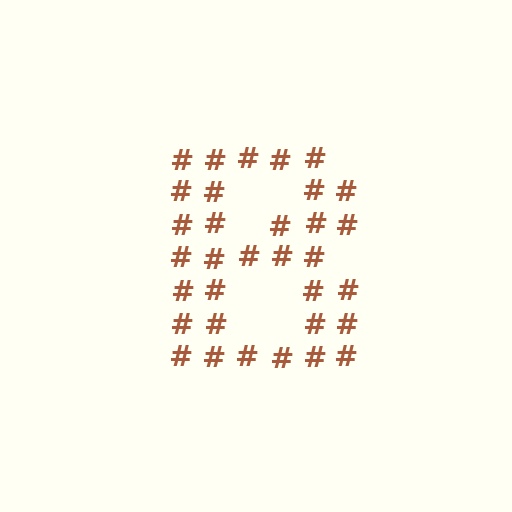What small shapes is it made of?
It is made of small hash symbols.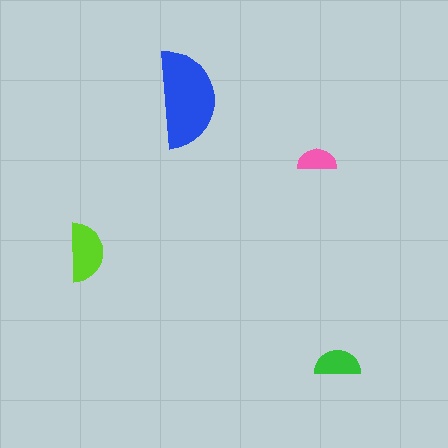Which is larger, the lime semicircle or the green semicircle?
The lime one.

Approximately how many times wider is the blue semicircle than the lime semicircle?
About 1.5 times wider.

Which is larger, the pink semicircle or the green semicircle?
The green one.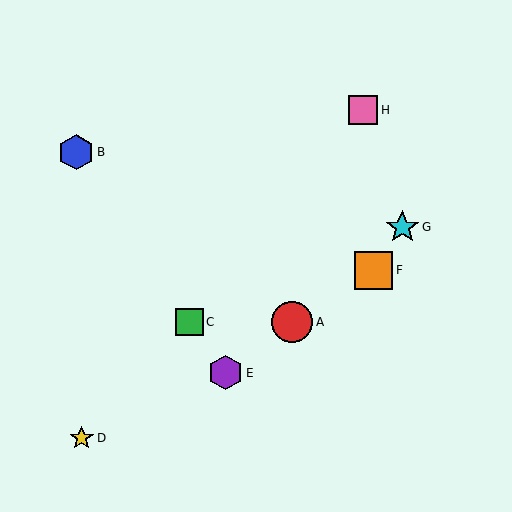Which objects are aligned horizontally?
Objects A, C are aligned horizontally.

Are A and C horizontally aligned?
Yes, both are at y≈322.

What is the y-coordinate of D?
Object D is at y≈438.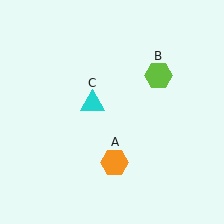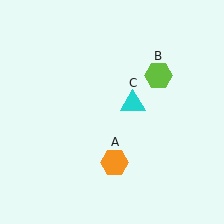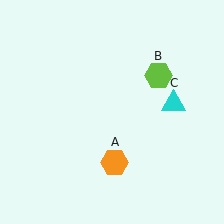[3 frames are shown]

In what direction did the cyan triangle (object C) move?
The cyan triangle (object C) moved right.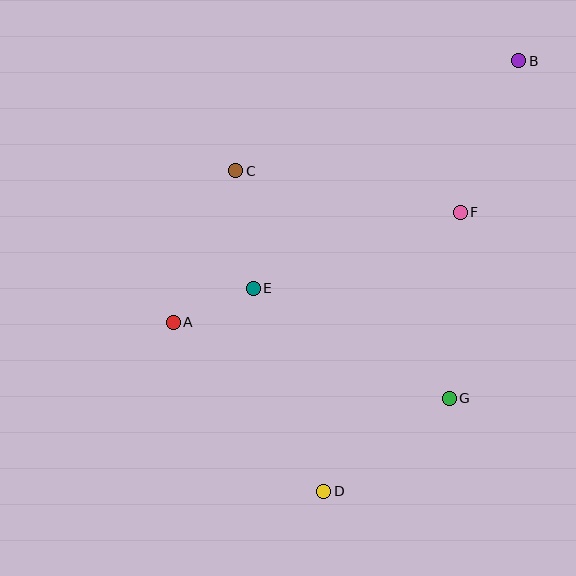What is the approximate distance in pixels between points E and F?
The distance between E and F is approximately 221 pixels.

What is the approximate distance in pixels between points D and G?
The distance between D and G is approximately 157 pixels.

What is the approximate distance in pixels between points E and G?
The distance between E and G is approximately 225 pixels.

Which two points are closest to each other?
Points A and E are closest to each other.